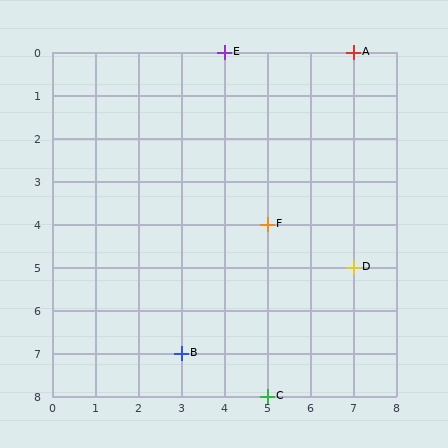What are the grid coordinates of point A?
Point A is at grid coordinates (7, 0).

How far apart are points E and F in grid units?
Points E and F are 1 column and 4 rows apart (about 4.1 grid units diagonally).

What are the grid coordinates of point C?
Point C is at grid coordinates (5, 8).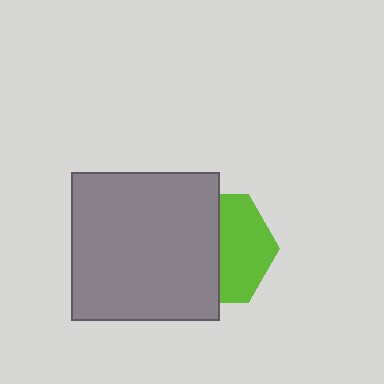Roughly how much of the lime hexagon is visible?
About half of it is visible (roughly 48%).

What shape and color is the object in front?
The object in front is a gray square.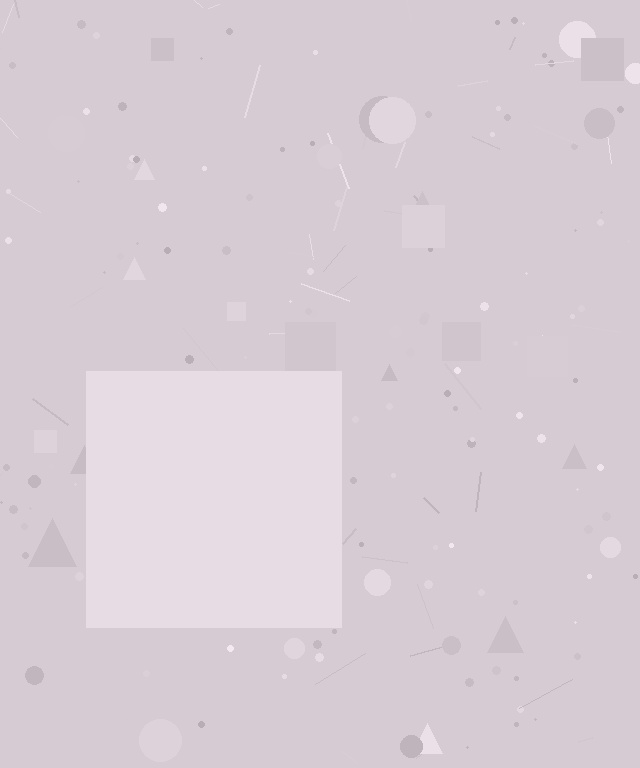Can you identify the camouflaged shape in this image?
The camouflaged shape is a square.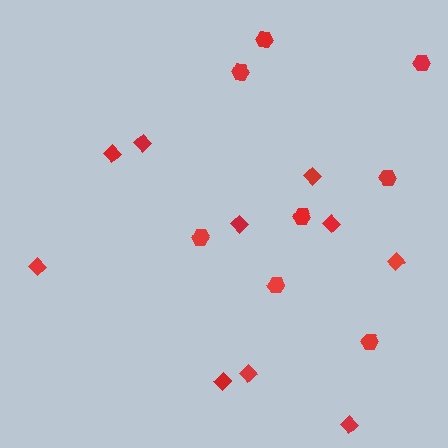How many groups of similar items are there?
There are 2 groups: one group of diamonds (10) and one group of hexagons (8).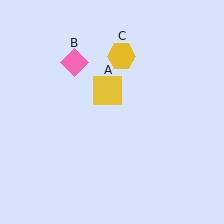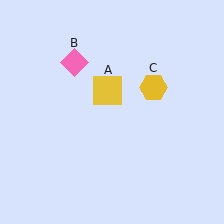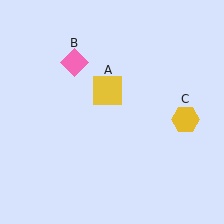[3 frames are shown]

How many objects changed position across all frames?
1 object changed position: yellow hexagon (object C).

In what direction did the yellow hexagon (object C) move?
The yellow hexagon (object C) moved down and to the right.